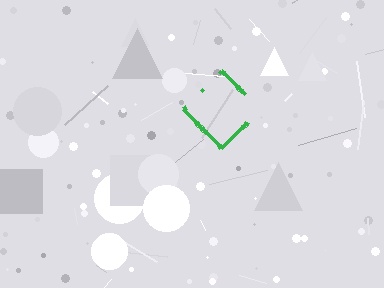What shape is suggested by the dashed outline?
The dashed outline suggests a diamond.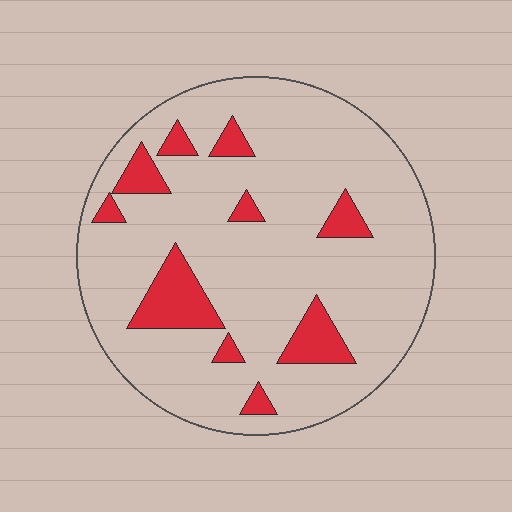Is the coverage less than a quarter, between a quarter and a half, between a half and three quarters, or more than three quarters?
Less than a quarter.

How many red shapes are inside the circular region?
10.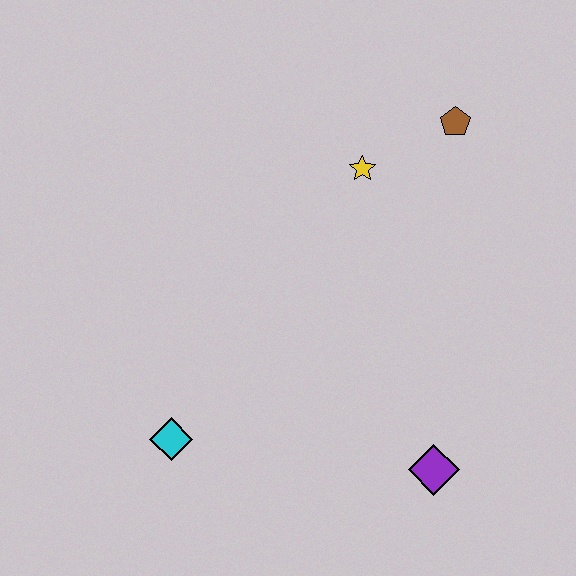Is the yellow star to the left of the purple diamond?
Yes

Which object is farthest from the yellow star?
The cyan diamond is farthest from the yellow star.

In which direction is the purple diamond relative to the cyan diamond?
The purple diamond is to the right of the cyan diamond.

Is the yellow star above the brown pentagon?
No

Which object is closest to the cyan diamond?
The purple diamond is closest to the cyan diamond.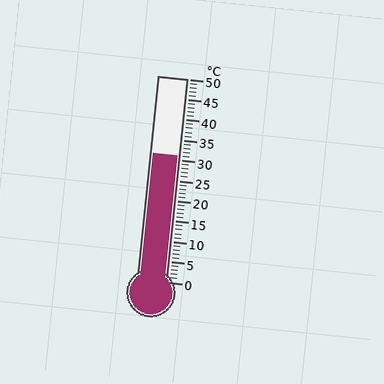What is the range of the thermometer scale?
The thermometer scale ranges from 0°C to 50°C.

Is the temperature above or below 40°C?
The temperature is below 40°C.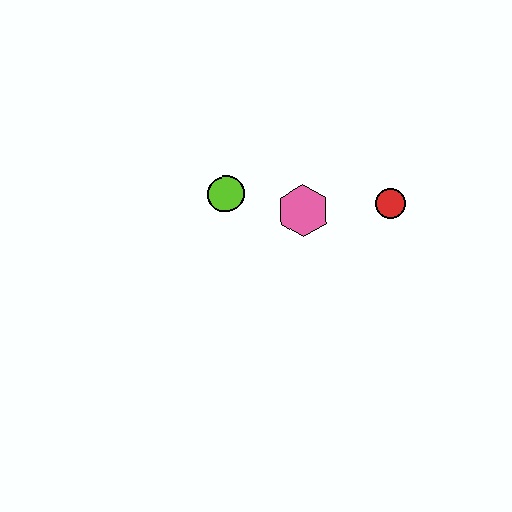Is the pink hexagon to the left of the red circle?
Yes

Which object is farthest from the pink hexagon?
The red circle is farthest from the pink hexagon.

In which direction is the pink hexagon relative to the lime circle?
The pink hexagon is to the right of the lime circle.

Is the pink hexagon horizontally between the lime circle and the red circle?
Yes